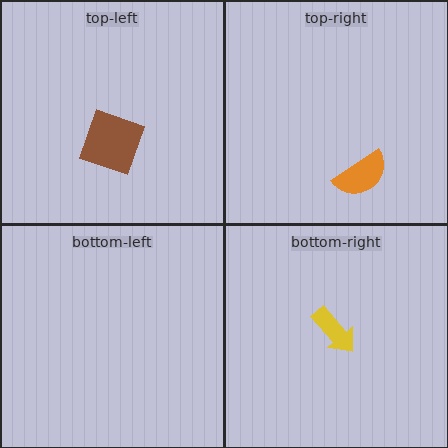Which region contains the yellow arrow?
The bottom-right region.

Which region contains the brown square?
The top-left region.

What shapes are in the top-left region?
The brown square.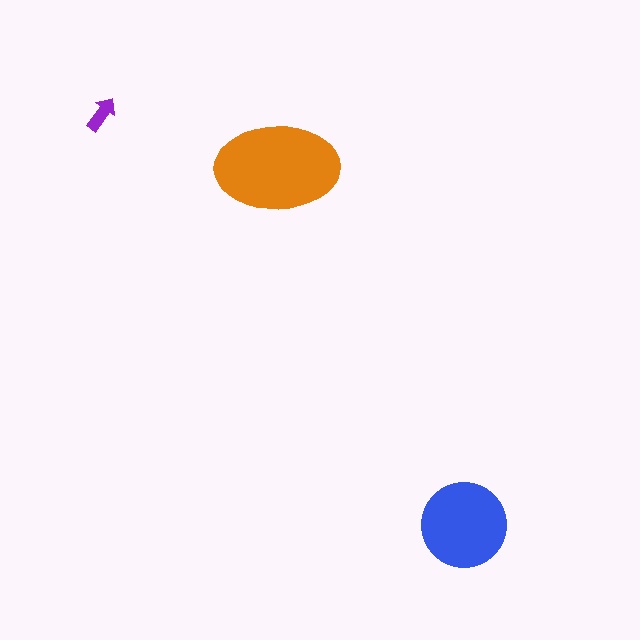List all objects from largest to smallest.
The orange ellipse, the blue circle, the purple arrow.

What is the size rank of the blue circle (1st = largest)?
2nd.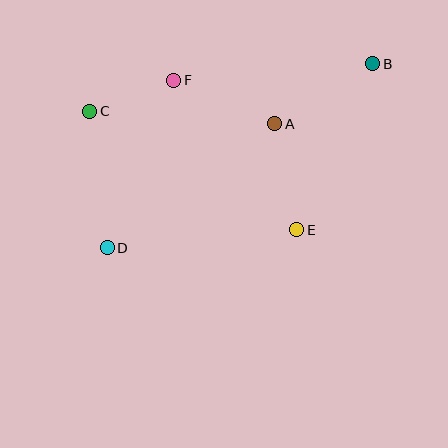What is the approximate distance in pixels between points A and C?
The distance between A and C is approximately 185 pixels.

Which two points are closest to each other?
Points C and F are closest to each other.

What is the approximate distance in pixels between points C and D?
The distance between C and D is approximately 137 pixels.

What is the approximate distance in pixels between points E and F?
The distance between E and F is approximately 193 pixels.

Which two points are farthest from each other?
Points B and D are farthest from each other.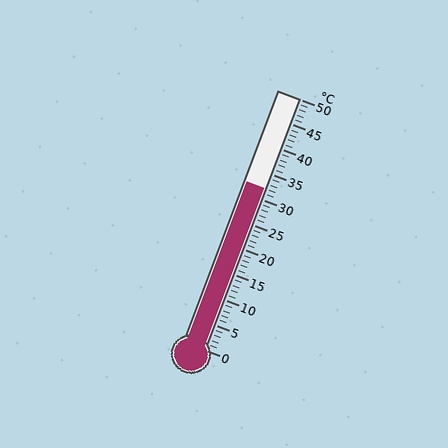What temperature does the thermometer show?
The thermometer shows approximately 32°C.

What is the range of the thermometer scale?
The thermometer scale ranges from 0°C to 50°C.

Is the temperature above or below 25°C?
The temperature is above 25°C.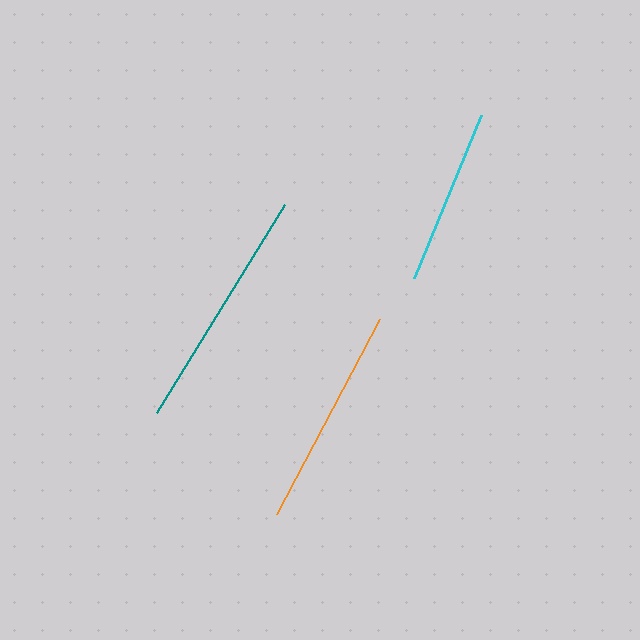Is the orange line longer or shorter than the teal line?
The teal line is longer than the orange line.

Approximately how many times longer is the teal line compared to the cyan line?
The teal line is approximately 1.4 times the length of the cyan line.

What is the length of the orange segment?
The orange segment is approximately 221 pixels long.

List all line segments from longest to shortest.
From longest to shortest: teal, orange, cyan.